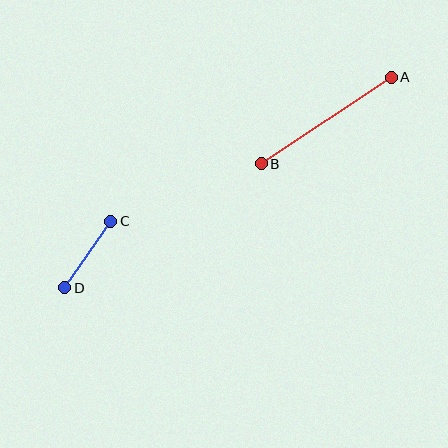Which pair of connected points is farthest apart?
Points A and B are farthest apart.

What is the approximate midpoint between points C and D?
The midpoint is at approximately (88, 254) pixels.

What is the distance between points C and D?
The distance is approximately 81 pixels.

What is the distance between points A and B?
The distance is approximately 156 pixels.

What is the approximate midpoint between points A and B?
The midpoint is at approximately (326, 120) pixels.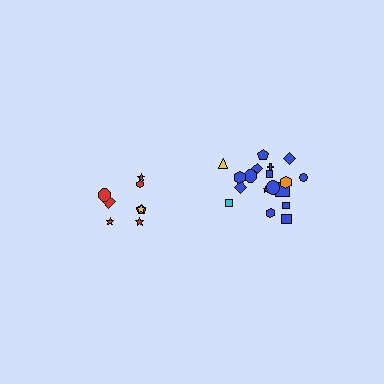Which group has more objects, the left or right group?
The right group.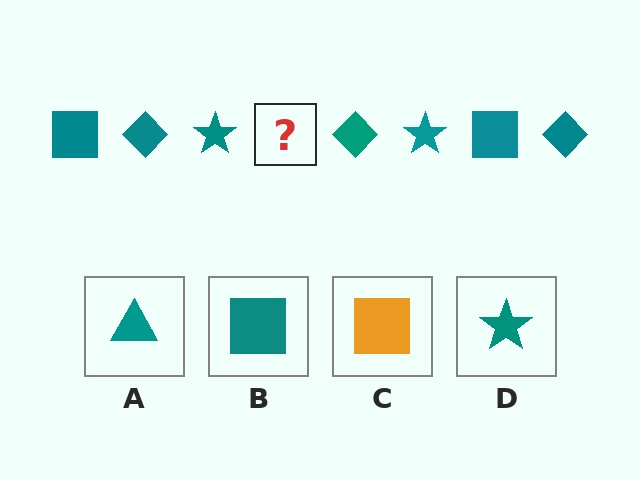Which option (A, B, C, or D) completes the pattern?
B.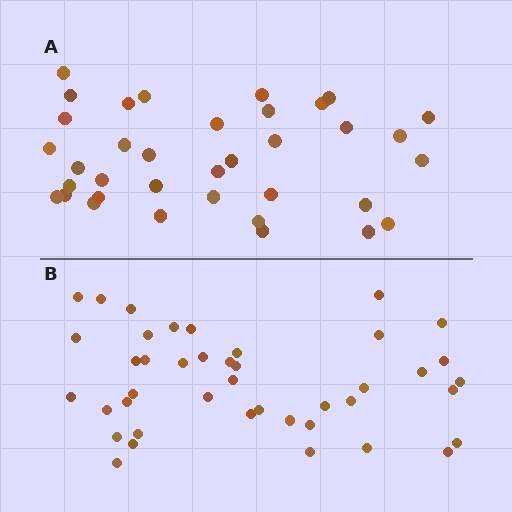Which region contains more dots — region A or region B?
Region B (the bottom region) has more dots.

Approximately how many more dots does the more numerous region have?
Region B has about 6 more dots than region A.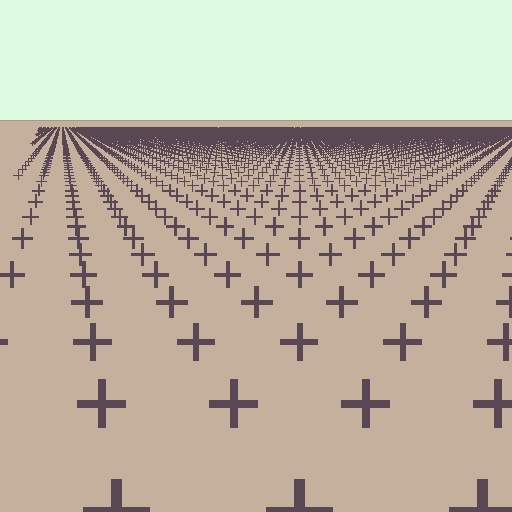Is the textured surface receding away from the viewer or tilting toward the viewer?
The surface is receding away from the viewer. Texture elements get smaller and denser toward the top.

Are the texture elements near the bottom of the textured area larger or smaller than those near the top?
Larger. Near the bottom, elements are closer to the viewer and appear at a bigger on-screen size.